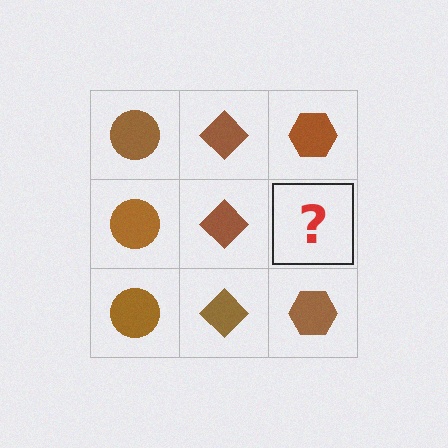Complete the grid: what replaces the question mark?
The question mark should be replaced with a brown hexagon.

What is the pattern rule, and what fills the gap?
The rule is that each column has a consistent shape. The gap should be filled with a brown hexagon.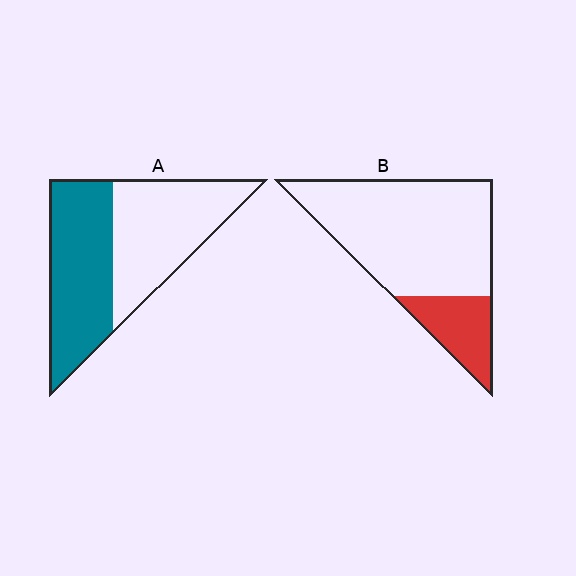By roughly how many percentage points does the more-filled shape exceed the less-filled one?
By roughly 30 percentage points (A over B).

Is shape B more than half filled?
No.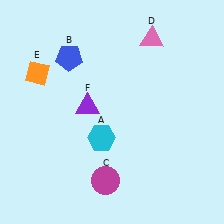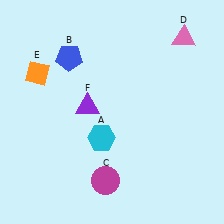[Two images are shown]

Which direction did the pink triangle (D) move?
The pink triangle (D) moved right.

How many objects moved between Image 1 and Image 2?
1 object moved between the two images.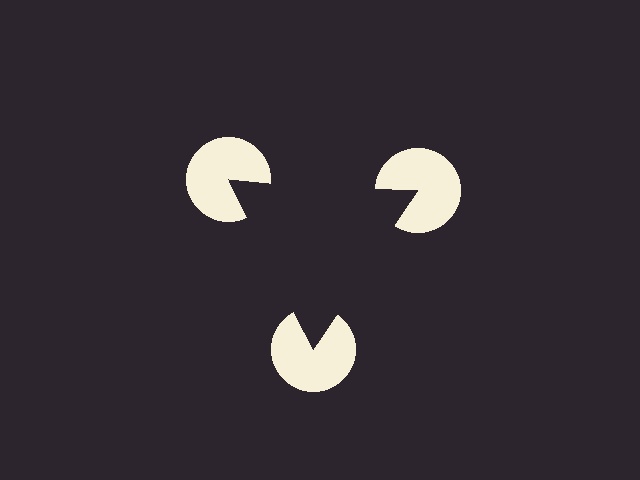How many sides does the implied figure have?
3 sides.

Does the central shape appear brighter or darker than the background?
It typically appears slightly darker than the background, even though no actual brightness change is drawn.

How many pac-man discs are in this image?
There are 3 — one at each vertex of the illusory triangle.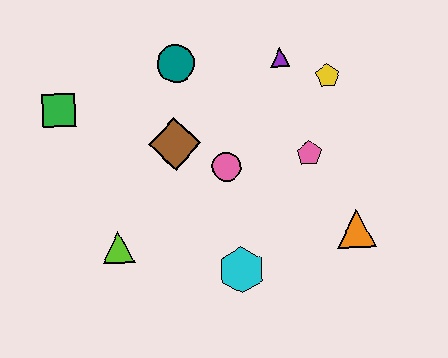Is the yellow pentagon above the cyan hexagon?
Yes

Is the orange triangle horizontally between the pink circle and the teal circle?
No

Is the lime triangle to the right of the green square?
Yes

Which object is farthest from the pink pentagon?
The green square is farthest from the pink pentagon.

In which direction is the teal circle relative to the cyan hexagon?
The teal circle is above the cyan hexagon.